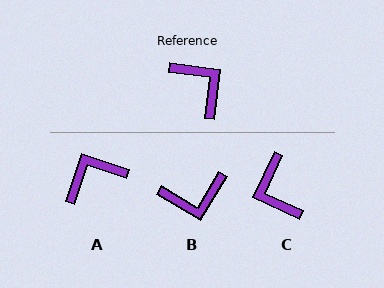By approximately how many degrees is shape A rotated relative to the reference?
Approximately 79 degrees counter-clockwise.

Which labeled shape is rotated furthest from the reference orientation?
C, about 162 degrees away.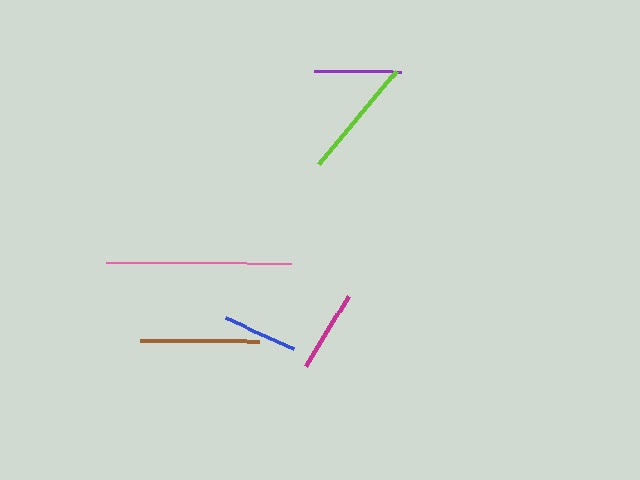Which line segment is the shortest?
The blue line is the shortest at approximately 75 pixels.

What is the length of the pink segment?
The pink segment is approximately 185 pixels long.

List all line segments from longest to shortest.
From longest to shortest: pink, lime, brown, purple, magenta, blue.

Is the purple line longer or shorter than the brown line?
The brown line is longer than the purple line.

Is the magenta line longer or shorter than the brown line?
The brown line is longer than the magenta line.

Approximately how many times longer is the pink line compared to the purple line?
The pink line is approximately 2.1 times the length of the purple line.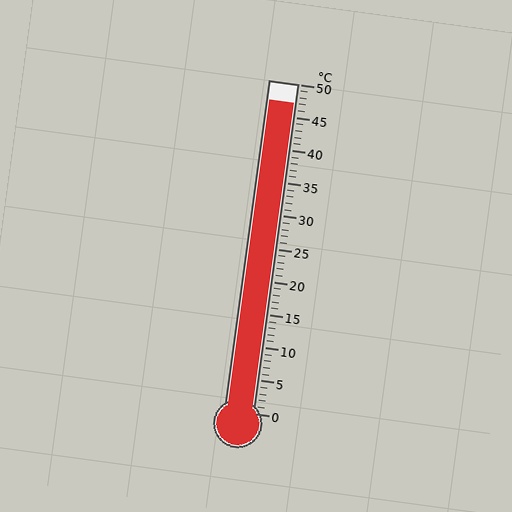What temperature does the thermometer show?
The thermometer shows approximately 47°C.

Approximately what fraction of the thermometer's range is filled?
The thermometer is filled to approximately 95% of its range.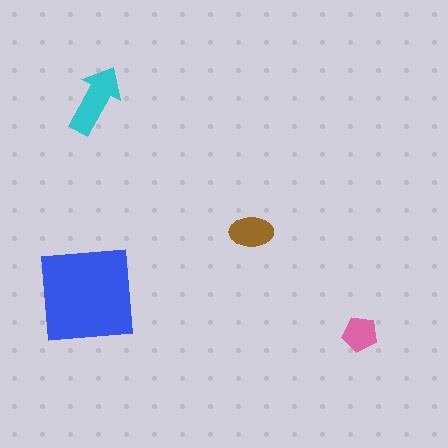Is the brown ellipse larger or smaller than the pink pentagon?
Larger.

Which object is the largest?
The blue square.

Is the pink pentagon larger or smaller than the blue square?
Smaller.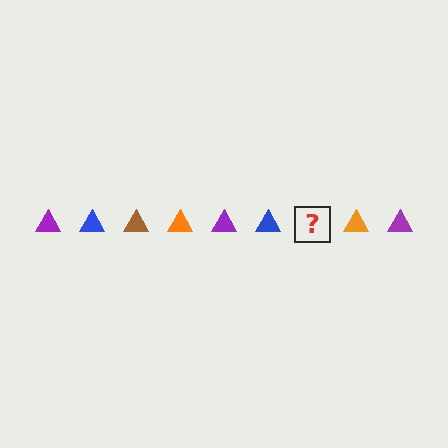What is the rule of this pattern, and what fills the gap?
The rule is that the pattern cycles through purple, blue, brown, orange triangles. The gap should be filled with a brown triangle.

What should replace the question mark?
The question mark should be replaced with a brown triangle.